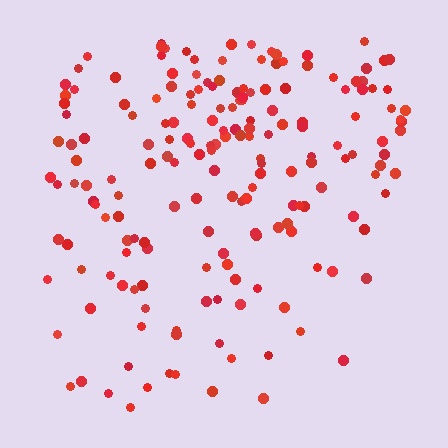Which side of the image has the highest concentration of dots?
The top.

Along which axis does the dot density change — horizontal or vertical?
Vertical.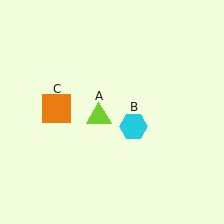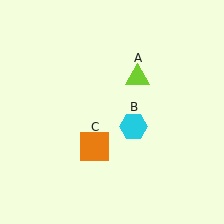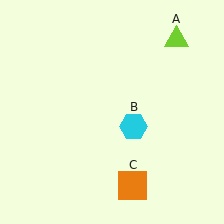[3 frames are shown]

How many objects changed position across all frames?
2 objects changed position: lime triangle (object A), orange square (object C).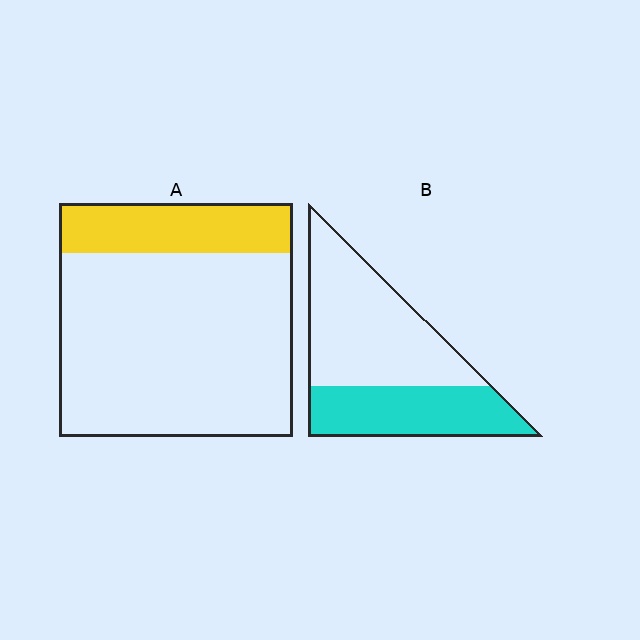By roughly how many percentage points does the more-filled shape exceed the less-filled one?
By roughly 15 percentage points (B over A).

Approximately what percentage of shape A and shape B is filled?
A is approximately 20% and B is approximately 40%.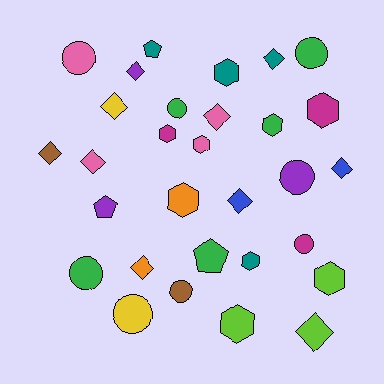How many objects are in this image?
There are 30 objects.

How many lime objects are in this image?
There are 3 lime objects.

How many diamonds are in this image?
There are 10 diamonds.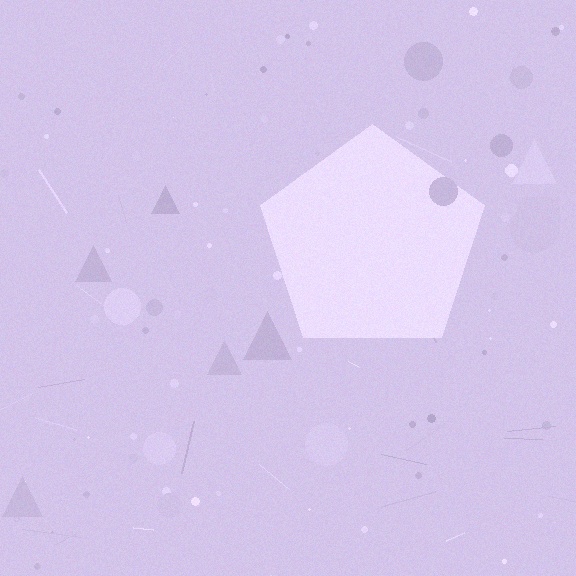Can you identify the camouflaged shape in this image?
The camouflaged shape is a pentagon.